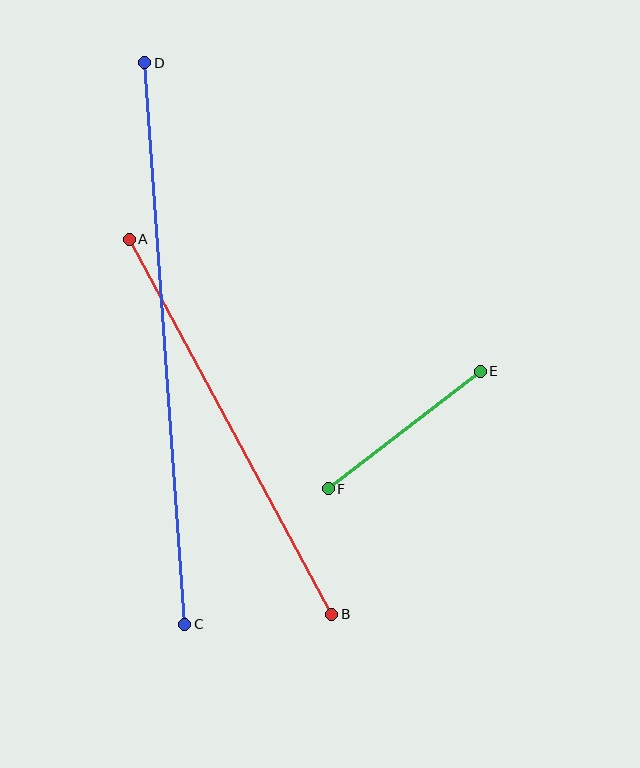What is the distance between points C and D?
The distance is approximately 563 pixels.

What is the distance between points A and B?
The distance is approximately 426 pixels.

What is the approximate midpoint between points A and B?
The midpoint is at approximately (231, 427) pixels.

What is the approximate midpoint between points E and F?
The midpoint is at approximately (404, 430) pixels.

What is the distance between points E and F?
The distance is approximately 192 pixels.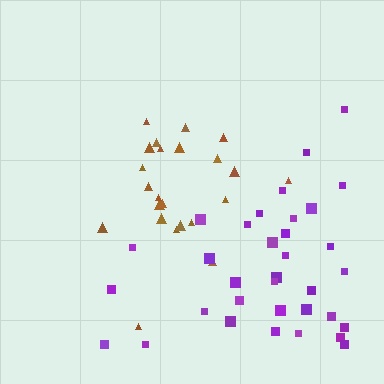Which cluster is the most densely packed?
Brown.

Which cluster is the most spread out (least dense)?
Purple.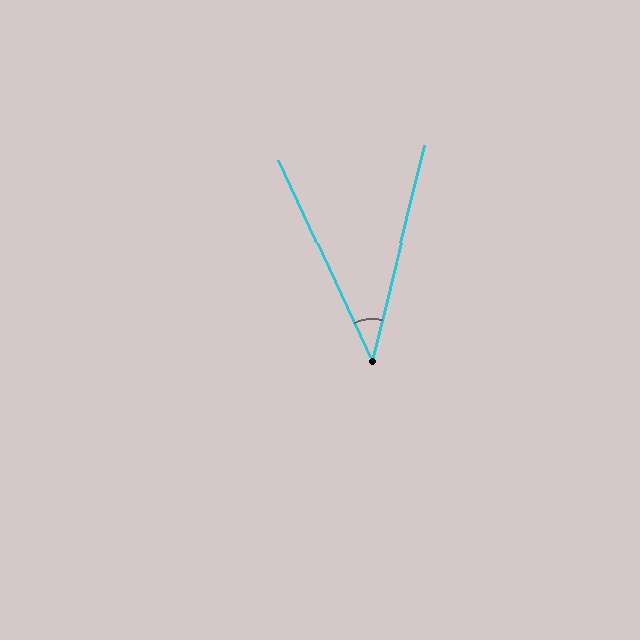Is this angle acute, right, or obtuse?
It is acute.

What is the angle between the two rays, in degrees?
Approximately 39 degrees.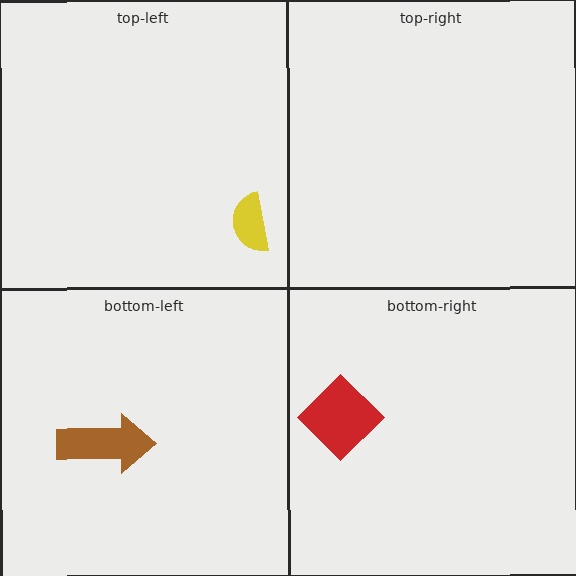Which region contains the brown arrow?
The bottom-left region.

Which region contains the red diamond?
The bottom-right region.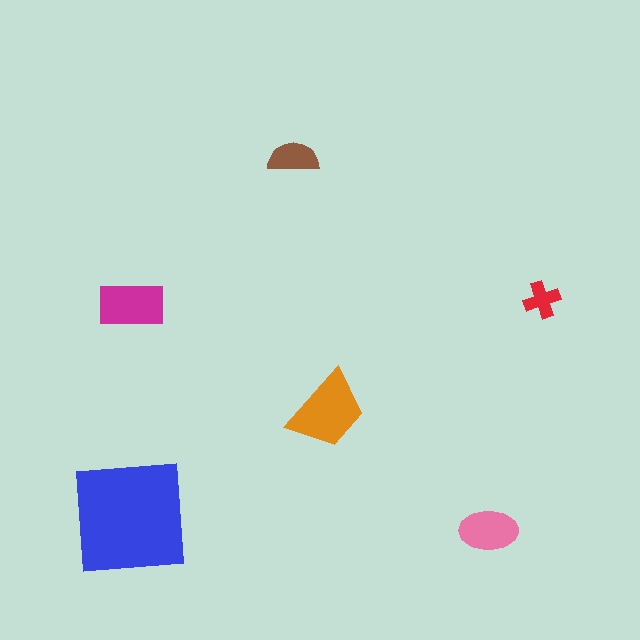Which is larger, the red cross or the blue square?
The blue square.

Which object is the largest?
The blue square.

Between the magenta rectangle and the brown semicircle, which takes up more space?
The magenta rectangle.